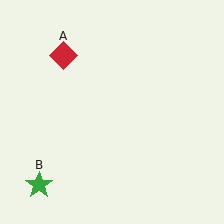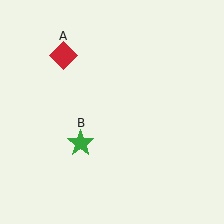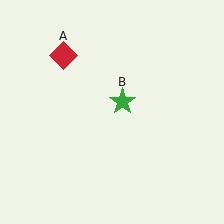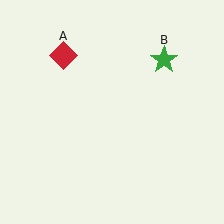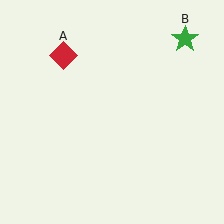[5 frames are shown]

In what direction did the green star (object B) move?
The green star (object B) moved up and to the right.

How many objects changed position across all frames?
1 object changed position: green star (object B).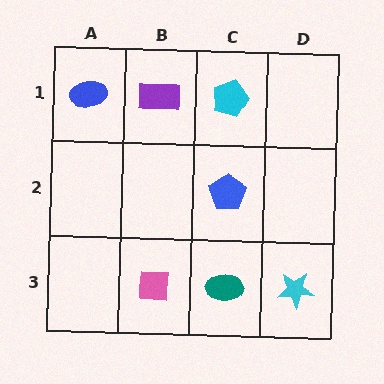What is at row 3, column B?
A pink square.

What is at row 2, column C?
A blue pentagon.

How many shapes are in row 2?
1 shape.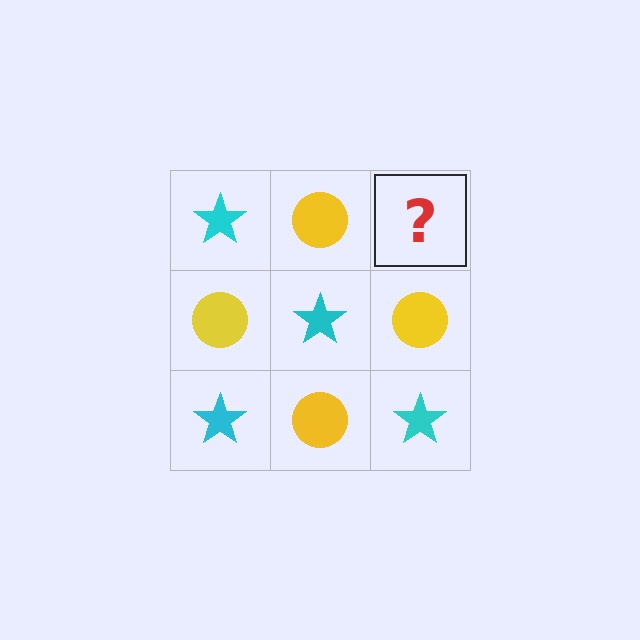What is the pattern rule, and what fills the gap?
The rule is that it alternates cyan star and yellow circle in a checkerboard pattern. The gap should be filled with a cyan star.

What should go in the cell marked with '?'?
The missing cell should contain a cyan star.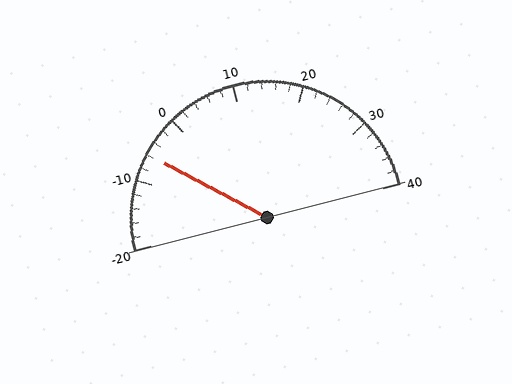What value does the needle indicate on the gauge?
The needle indicates approximately -6.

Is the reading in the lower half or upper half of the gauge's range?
The reading is in the lower half of the range (-20 to 40).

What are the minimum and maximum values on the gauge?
The gauge ranges from -20 to 40.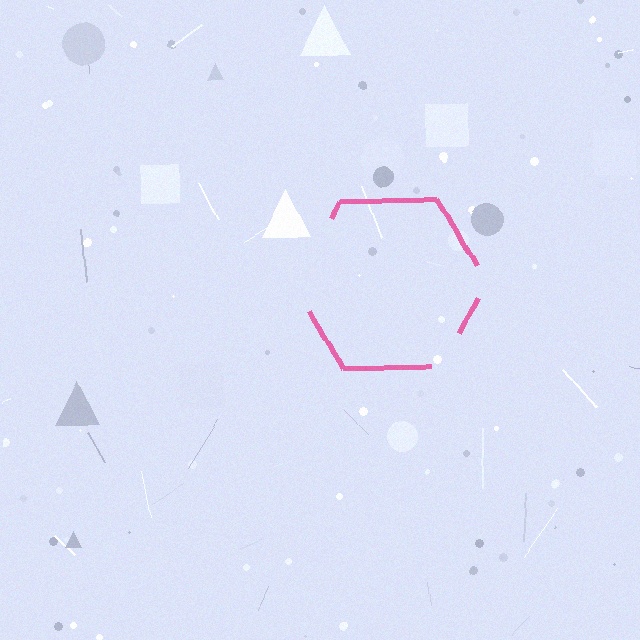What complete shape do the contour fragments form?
The contour fragments form a hexagon.